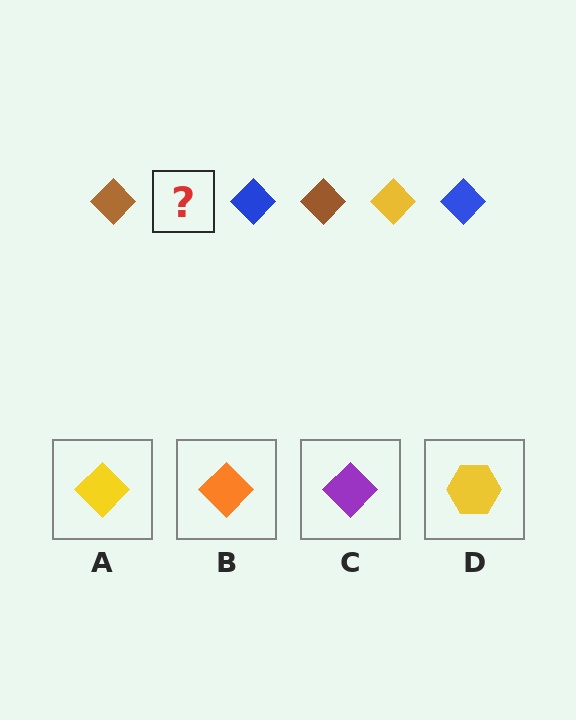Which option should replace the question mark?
Option A.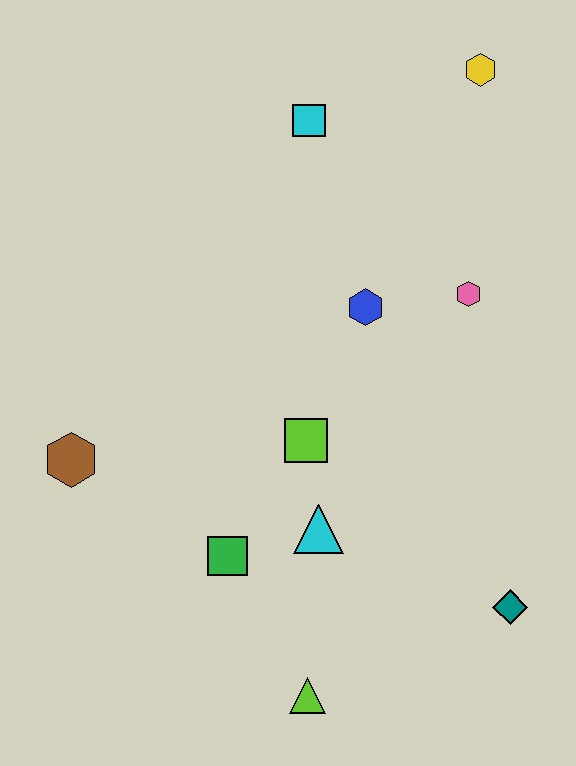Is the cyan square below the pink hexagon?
No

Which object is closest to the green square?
The cyan triangle is closest to the green square.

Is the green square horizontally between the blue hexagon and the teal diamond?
No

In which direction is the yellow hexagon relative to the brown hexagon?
The yellow hexagon is to the right of the brown hexagon.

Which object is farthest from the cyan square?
The lime triangle is farthest from the cyan square.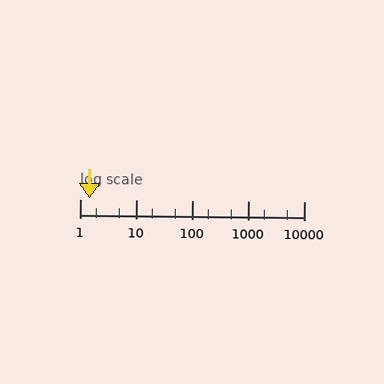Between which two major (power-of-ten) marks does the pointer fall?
The pointer is between 1 and 10.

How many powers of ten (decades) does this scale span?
The scale spans 4 decades, from 1 to 10000.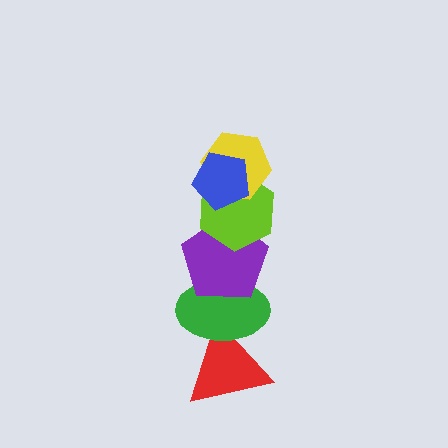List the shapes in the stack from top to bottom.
From top to bottom: the blue pentagon, the yellow hexagon, the lime hexagon, the purple pentagon, the green ellipse, the red triangle.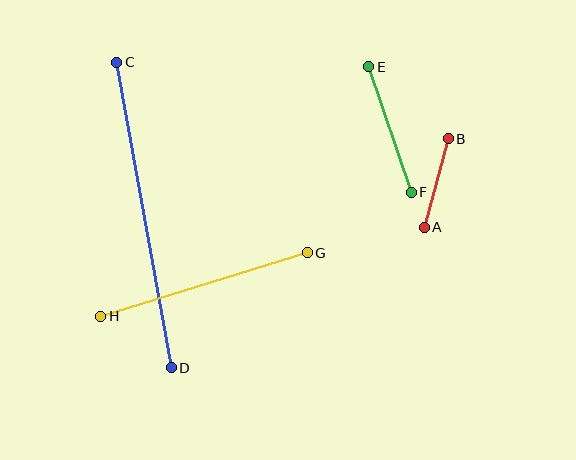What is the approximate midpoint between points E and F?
The midpoint is at approximately (390, 130) pixels.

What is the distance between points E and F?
The distance is approximately 132 pixels.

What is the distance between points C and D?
The distance is approximately 310 pixels.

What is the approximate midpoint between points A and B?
The midpoint is at approximately (436, 183) pixels.